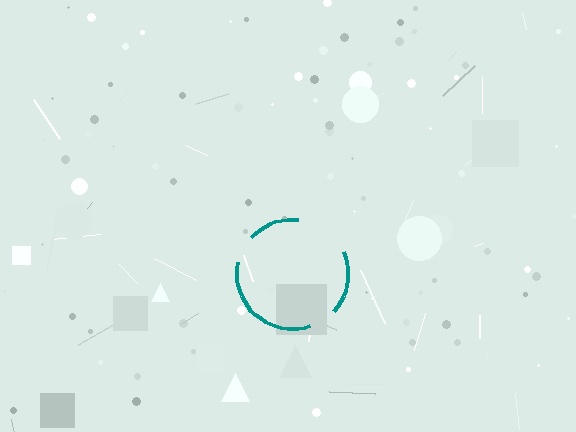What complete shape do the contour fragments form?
The contour fragments form a circle.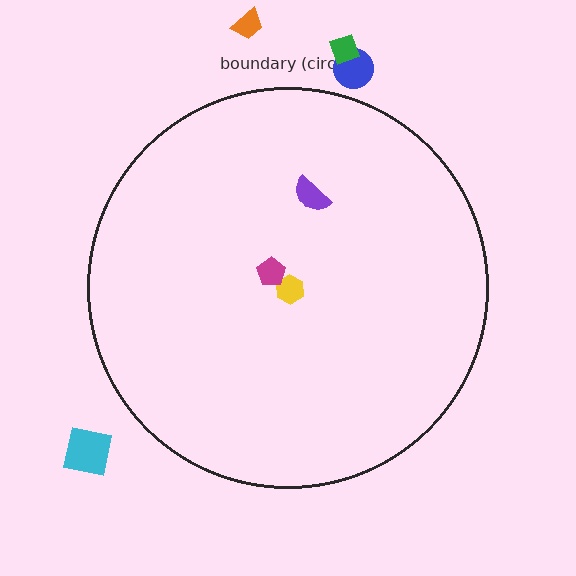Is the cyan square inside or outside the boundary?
Outside.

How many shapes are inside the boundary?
3 inside, 4 outside.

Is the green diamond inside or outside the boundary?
Outside.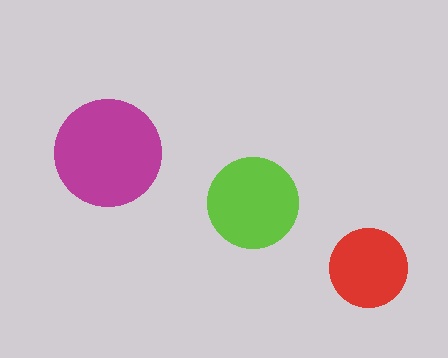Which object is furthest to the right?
The red circle is rightmost.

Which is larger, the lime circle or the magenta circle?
The magenta one.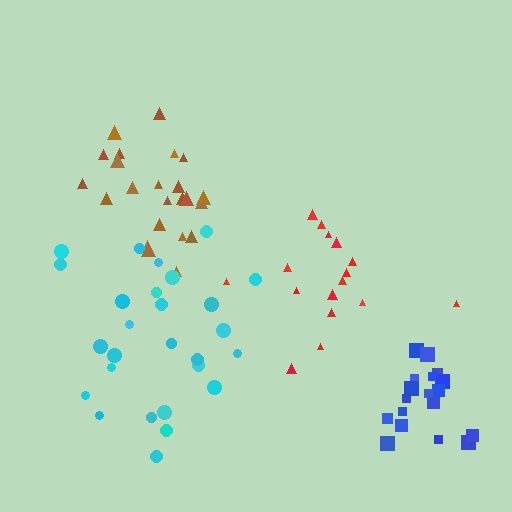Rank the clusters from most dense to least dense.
blue, brown, red, cyan.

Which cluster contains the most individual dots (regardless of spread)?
Cyan (27).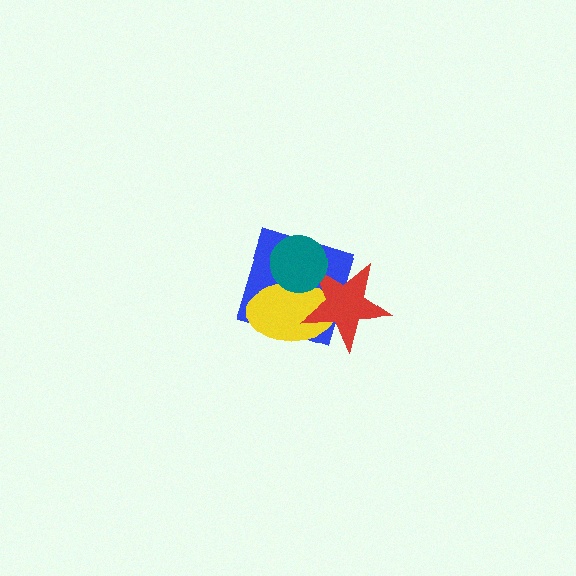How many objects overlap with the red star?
3 objects overlap with the red star.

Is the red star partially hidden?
Yes, it is partially covered by another shape.